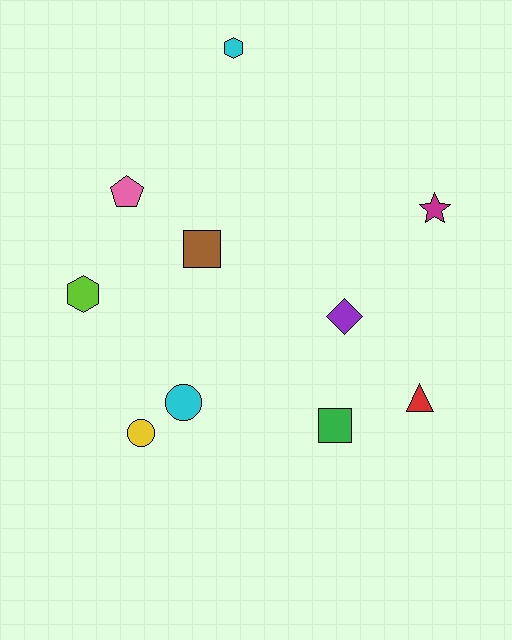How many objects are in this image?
There are 10 objects.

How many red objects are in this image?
There is 1 red object.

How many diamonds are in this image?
There is 1 diamond.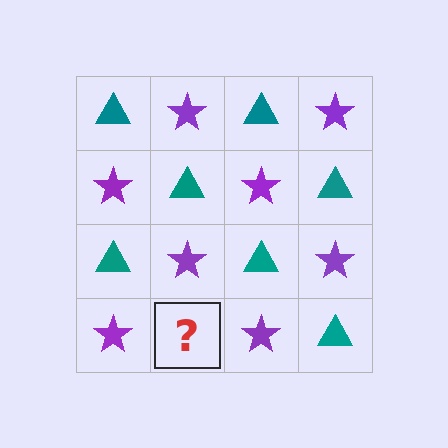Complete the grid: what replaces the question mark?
The question mark should be replaced with a teal triangle.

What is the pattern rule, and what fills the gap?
The rule is that it alternates teal triangle and purple star in a checkerboard pattern. The gap should be filled with a teal triangle.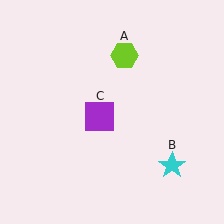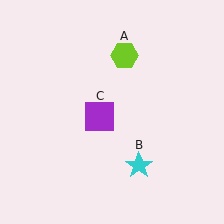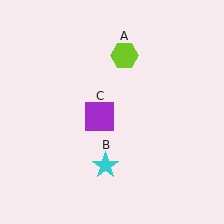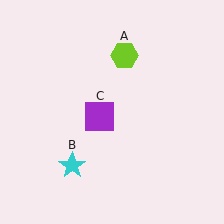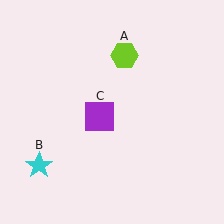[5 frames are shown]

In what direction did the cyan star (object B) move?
The cyan star (object B) moved left.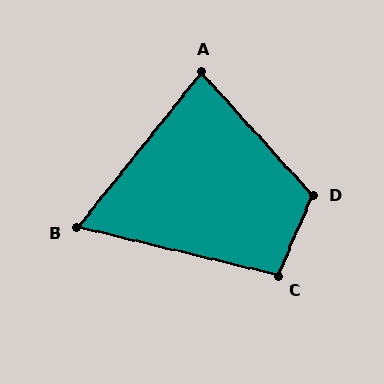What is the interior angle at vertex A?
Approximately 81 degrees (acute).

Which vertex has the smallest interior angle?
B, at approximately 65 degrees.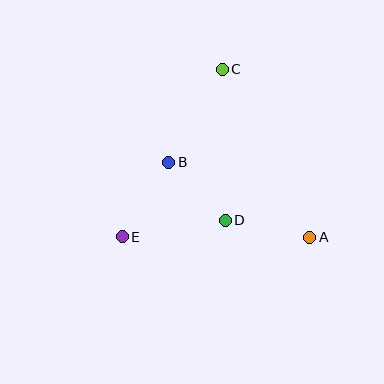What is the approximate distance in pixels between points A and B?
The distance between A and B is approximately 160 pixels.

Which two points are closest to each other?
Points B and D are closest to each other.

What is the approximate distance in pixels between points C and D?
The distance between C and D is approximately 151 pixels.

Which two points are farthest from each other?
Points C and E are farthest from each other.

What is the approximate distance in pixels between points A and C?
The distance between A and C is approximately 190 pixels.